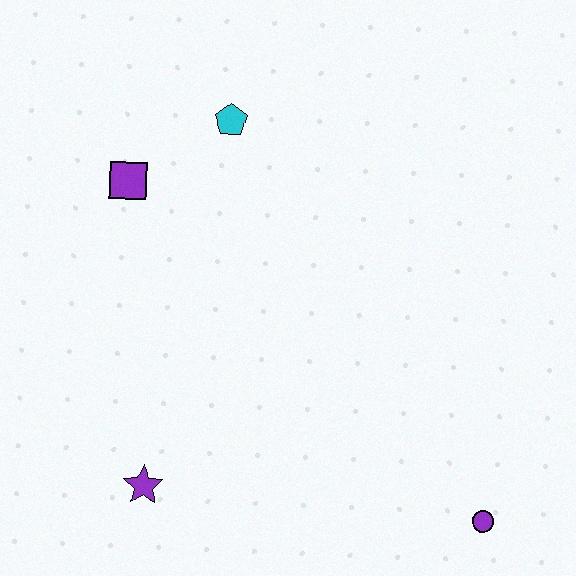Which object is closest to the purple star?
The purple square is closest to the purple star.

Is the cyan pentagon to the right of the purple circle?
No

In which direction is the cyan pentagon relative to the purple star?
The cyan pentagon is above the purple star.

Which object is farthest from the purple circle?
The purple square is farthest from the purple circle.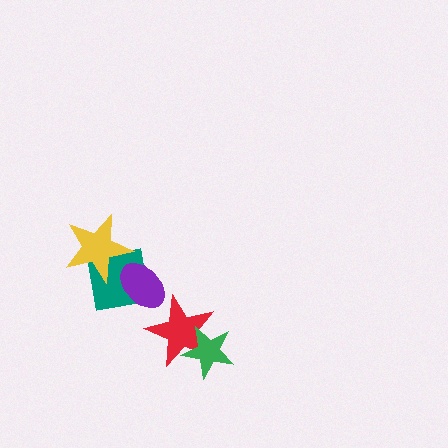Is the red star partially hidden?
Yes, it is partially covered by another shape.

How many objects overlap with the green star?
1 object overlaps with the green star.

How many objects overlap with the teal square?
2 objects overlap with the teal square.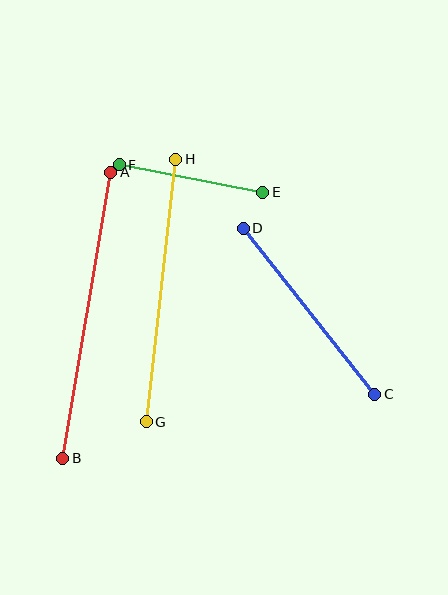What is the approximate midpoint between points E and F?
The midpoint is at approximately (191, 178) pixels.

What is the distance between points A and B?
The distance is approximately 290 pixels.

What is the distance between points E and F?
The distance is approximately 146 pixels.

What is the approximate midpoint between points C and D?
The midpoint is at approximately (309, 311) pixels.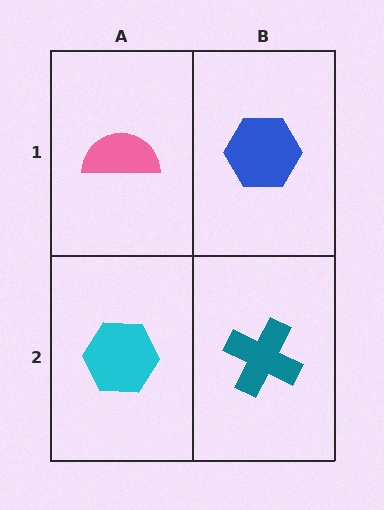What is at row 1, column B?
A blue hexagon.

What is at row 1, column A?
A pink semicircle.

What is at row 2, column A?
A cyan hexagon.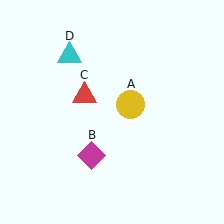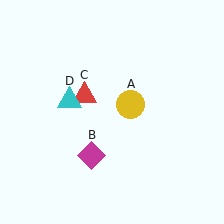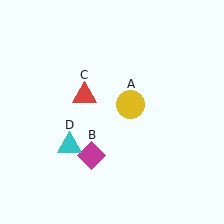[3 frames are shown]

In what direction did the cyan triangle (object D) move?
The cyan triangle (object D) moved down.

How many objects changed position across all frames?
1 object changed position: cyan triangle (object D).